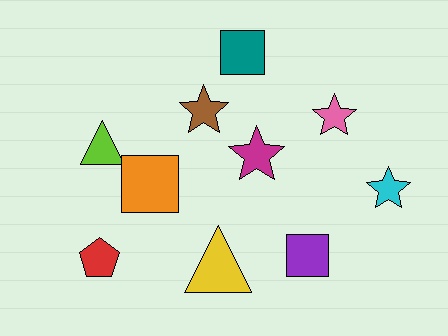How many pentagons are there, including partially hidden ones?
There is 1 pentagon.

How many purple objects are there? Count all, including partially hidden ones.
There is 1 purple object.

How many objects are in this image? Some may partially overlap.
There are 10 objects.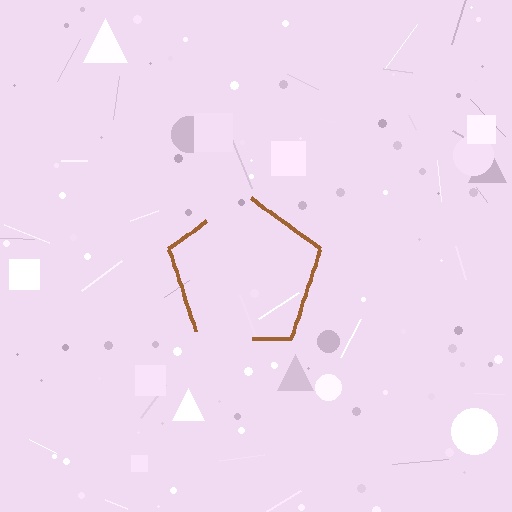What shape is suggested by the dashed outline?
The dashed outline suggests a pentagon.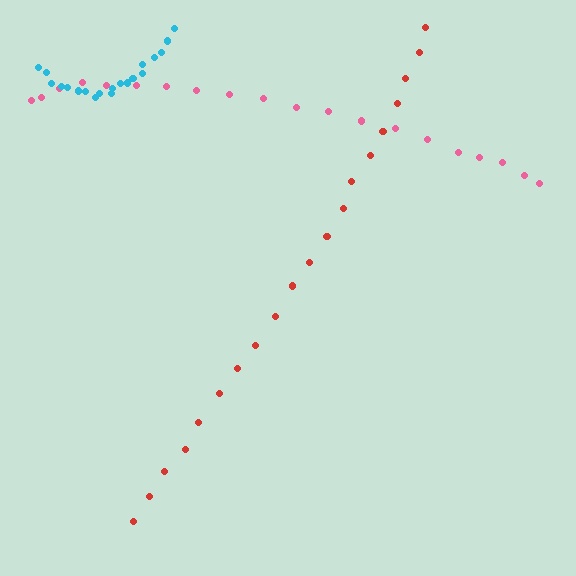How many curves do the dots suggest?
There are 3 distinct paths.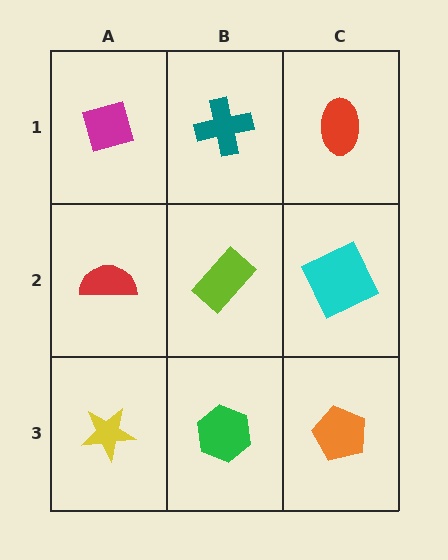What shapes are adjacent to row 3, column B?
A lime rectangle (row 2, column B), a yellow star (row 3, column A), an orange pentagon (row 3, column C).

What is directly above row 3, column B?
A lime rectangle.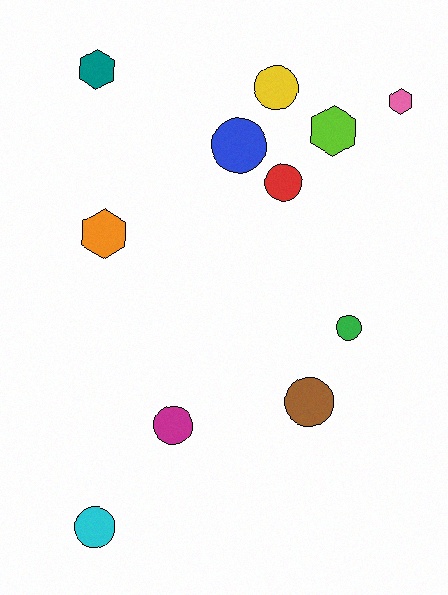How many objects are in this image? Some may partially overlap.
There are 11 objects.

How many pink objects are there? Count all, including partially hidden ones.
There is 1 pink object.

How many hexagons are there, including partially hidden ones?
There are 4 hexagons.